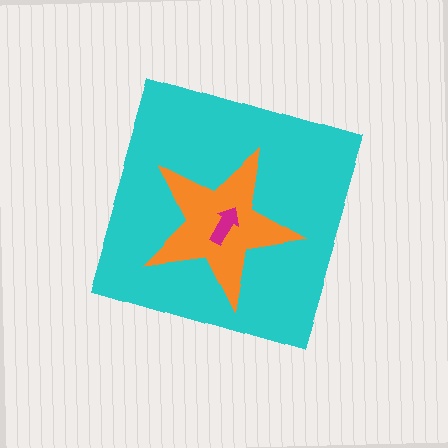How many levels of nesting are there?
3.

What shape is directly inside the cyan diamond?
The orange star.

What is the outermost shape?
The cyan diamond.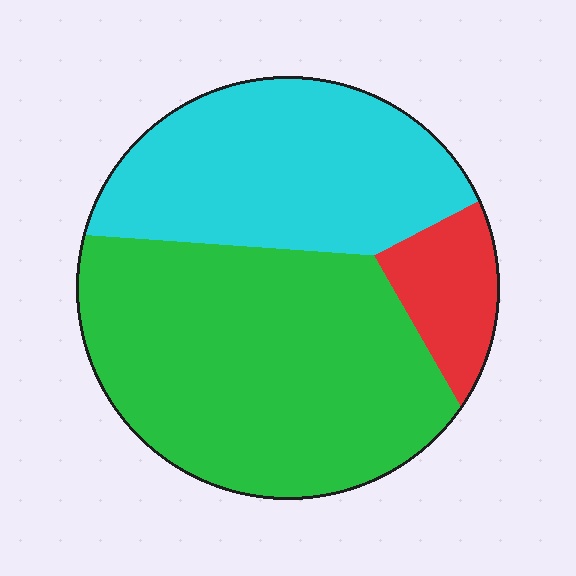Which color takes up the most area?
Green, at roughly 55%.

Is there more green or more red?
Green.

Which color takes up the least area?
Red, at roughly 10%.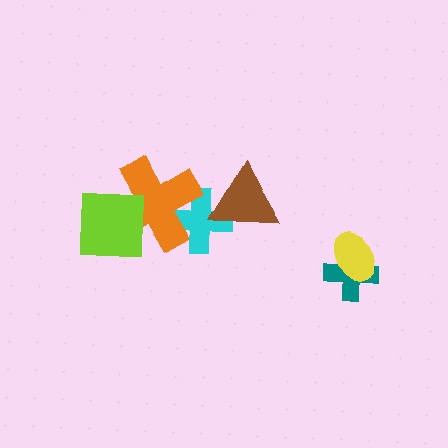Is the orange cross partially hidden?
Yes, it is partially covered by another shape.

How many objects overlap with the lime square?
1 object overlaps with the lime square.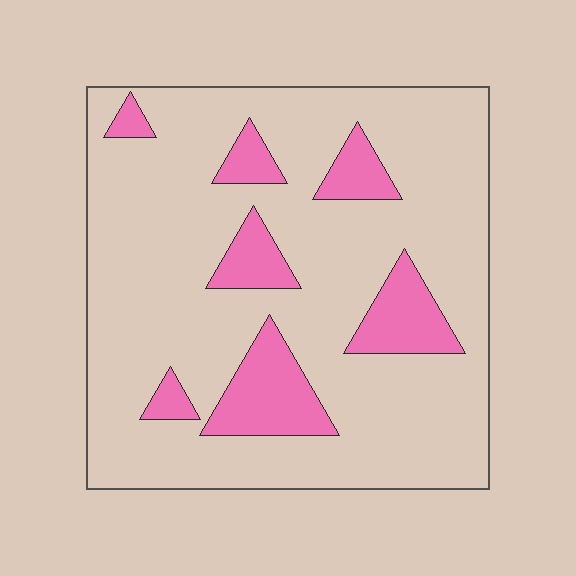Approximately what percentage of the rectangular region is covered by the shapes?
Approximately 20%.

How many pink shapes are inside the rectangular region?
7.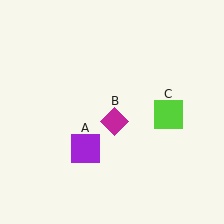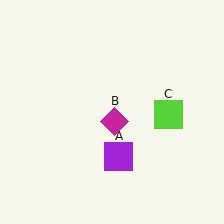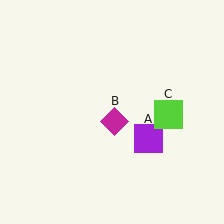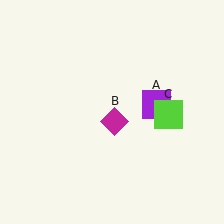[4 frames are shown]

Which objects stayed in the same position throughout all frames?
Magenta diamond (object B) and lime square (object C) remained stationary.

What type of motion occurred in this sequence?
The purple square (object A) rotated counterclockwise around the center of the scene.